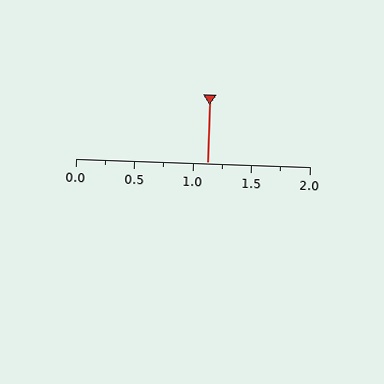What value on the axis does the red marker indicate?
The marker indicates approximately 1.12.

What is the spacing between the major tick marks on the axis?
The major ticks are spaced 0.5 apart.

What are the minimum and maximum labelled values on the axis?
The axis runs from 0.0 to 2.0.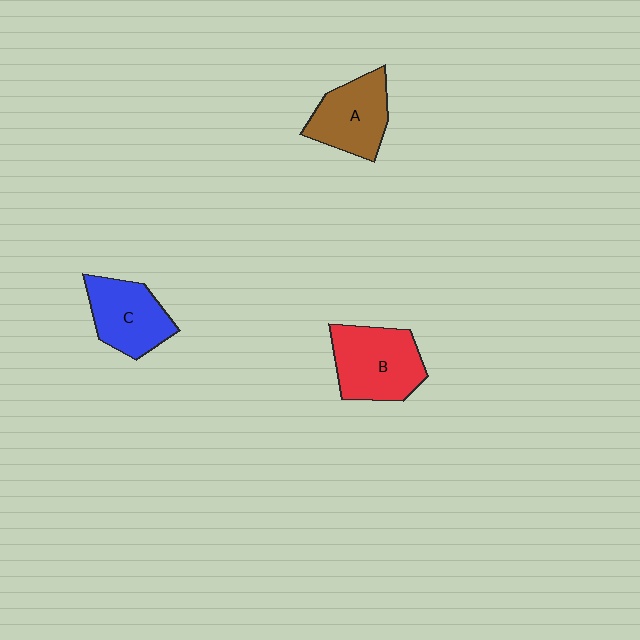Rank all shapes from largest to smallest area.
From largest to smallest: B (red), A (brown), C (blue).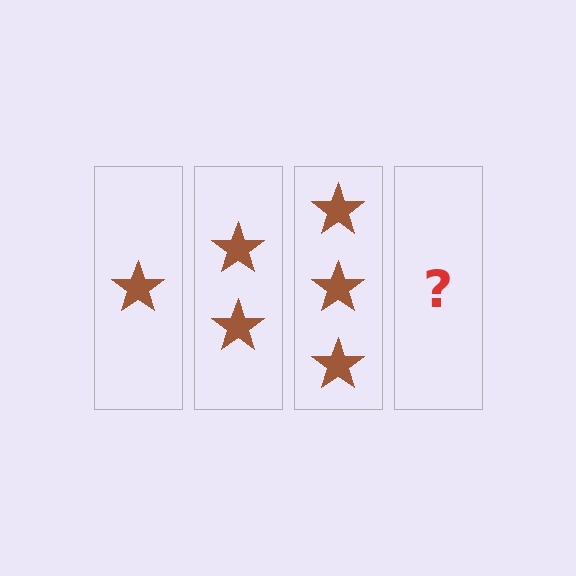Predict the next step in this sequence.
The next step is 4 stars.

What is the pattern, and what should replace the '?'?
The pattern is that each step adds one more star. The '?' should be 4 stars.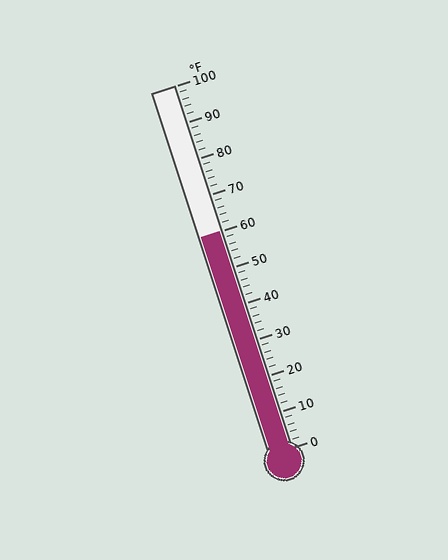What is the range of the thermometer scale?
The thermometer scale ranges from 0°F to 100°F.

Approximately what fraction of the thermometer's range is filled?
The thermometer is filled to approximately 60% of its range.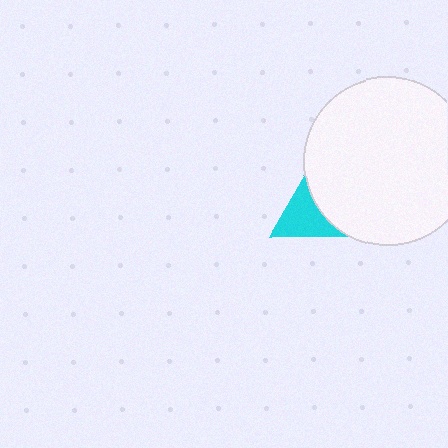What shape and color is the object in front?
The object in front is a white circle.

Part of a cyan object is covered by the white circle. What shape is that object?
It is a triangle.